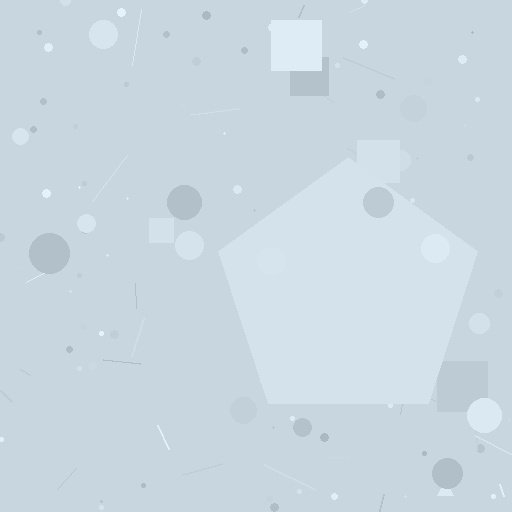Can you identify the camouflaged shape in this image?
The camouflaged shape is a pentagon.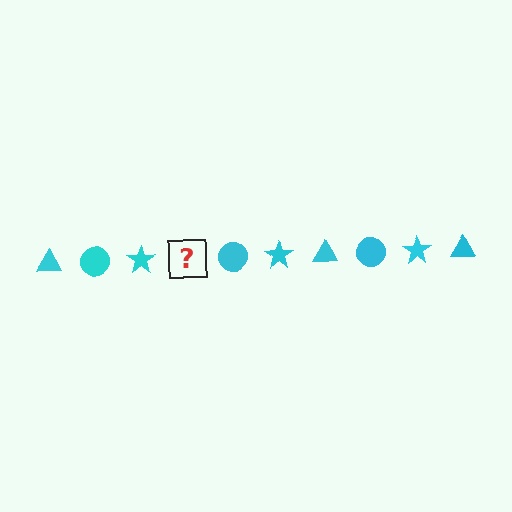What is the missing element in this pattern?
The missing element is a cyan triangle.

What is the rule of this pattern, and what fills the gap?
The rule is that the pattern cycles through triangle, circle, star shapes in cyan. The gap should be filled with a cyan triangle.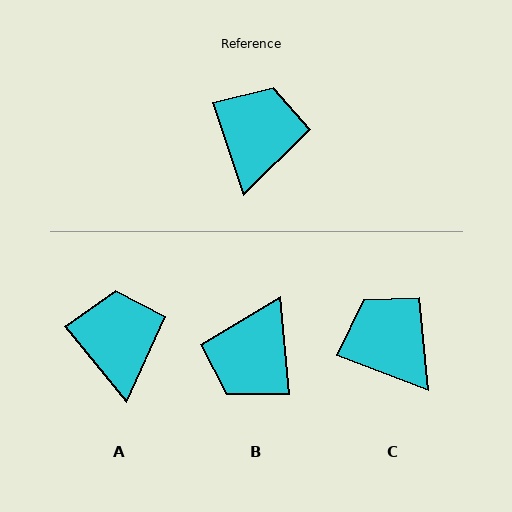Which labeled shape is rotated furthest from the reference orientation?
B, about 166 degrees away.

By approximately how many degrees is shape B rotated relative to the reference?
Approximately 166 degrees counter-clockwise.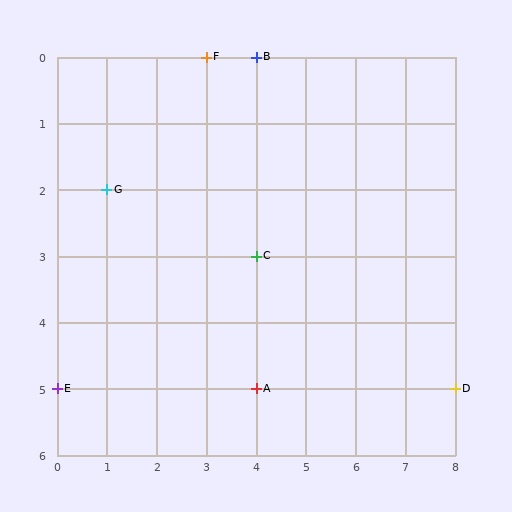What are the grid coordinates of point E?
Point E is at grid coordinates (0, 5).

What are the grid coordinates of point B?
Point B is at grid coordinates (4, 0).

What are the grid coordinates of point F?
Point F is at grid coordinates (3, 0).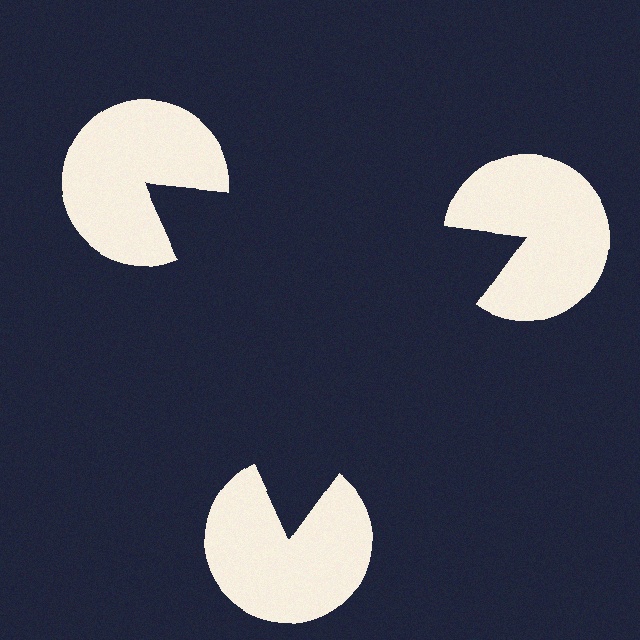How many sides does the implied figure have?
3 sides.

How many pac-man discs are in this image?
There are 3 — one at each vertex of the illusory triangle.